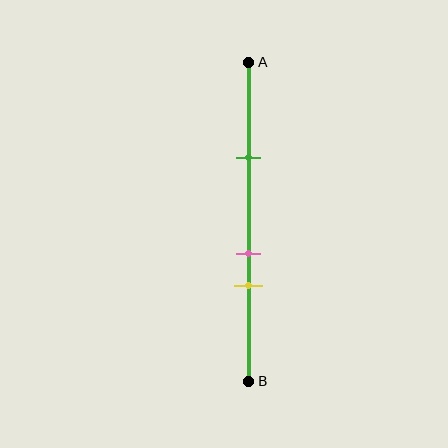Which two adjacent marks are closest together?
The pink and yellow marks are the closest adjacent pair.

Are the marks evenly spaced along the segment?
No, the marks are not evenly spaced.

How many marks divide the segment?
There are 3 marks dividing the segment.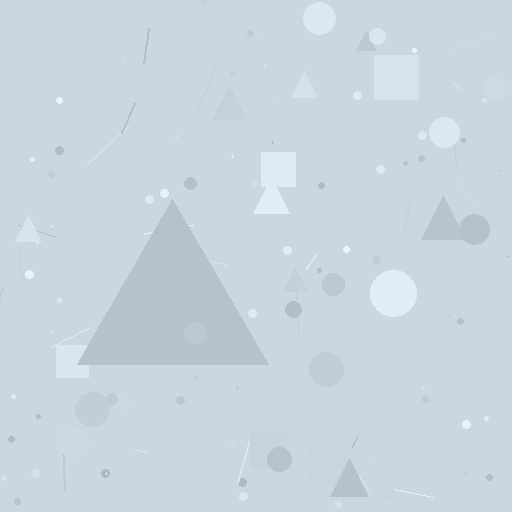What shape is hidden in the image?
A triangle is hidden in the image.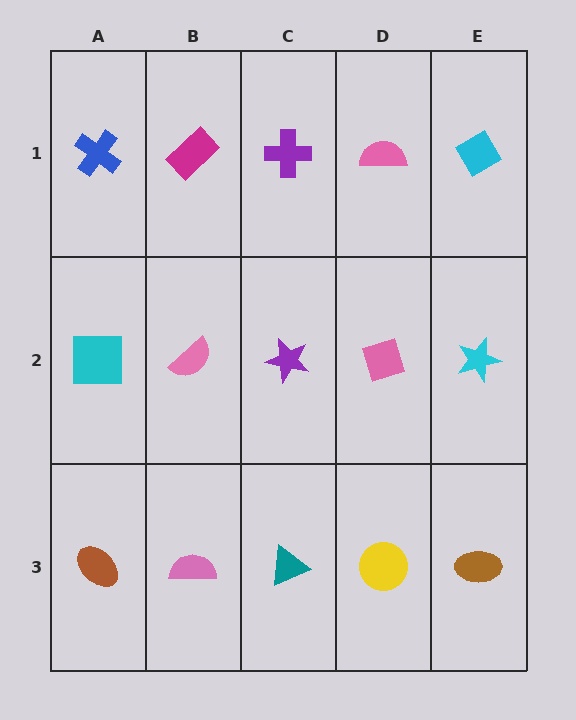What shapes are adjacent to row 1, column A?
A cyan square (row 2, column A), a magenta rectangle (row 1, column B).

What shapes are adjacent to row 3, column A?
A cyan square (row 2, column A), a pink semicircle (row 3, column B).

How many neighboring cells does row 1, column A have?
2.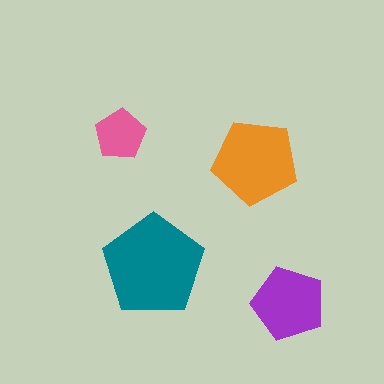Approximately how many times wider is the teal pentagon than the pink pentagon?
About 2 times wider.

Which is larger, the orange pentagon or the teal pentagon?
The teal one.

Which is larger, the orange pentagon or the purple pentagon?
The orange one.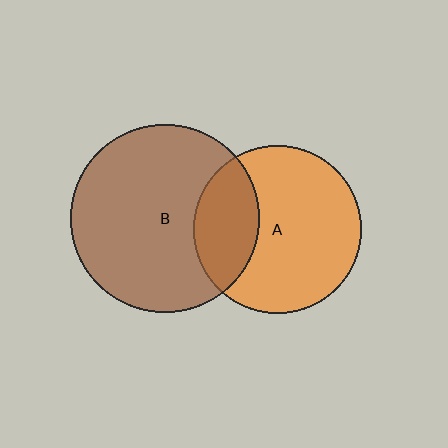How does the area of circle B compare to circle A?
Approximately 1.3 times.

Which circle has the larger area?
Circle B (brown).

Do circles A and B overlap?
Yes.